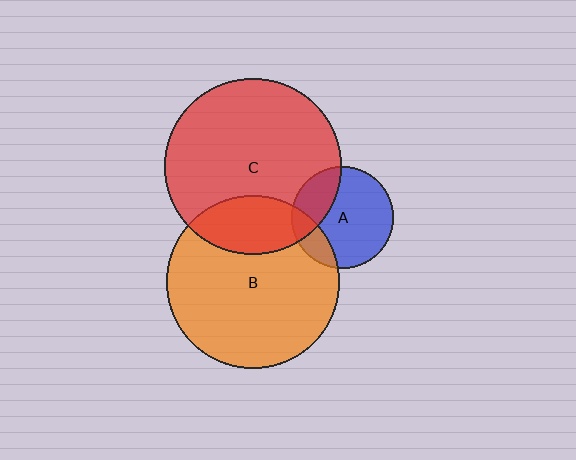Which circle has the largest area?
Circle C (red).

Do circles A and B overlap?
Yes.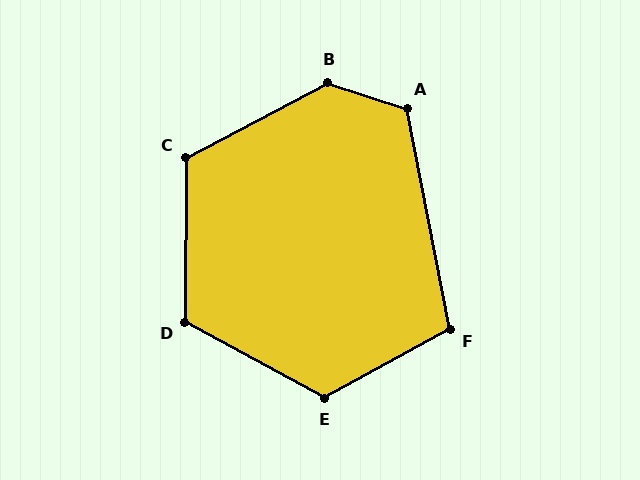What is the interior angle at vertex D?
Approximately 118 degrees (obtuse).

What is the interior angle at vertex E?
Approximately 123 degrees (obtuse).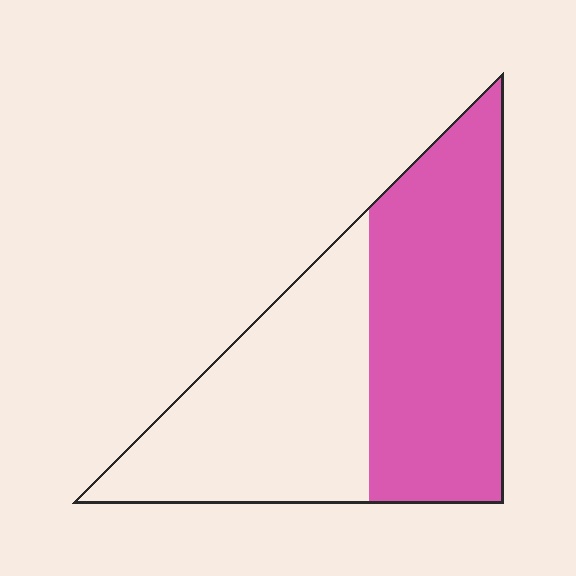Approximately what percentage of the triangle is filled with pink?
Approximately 55%.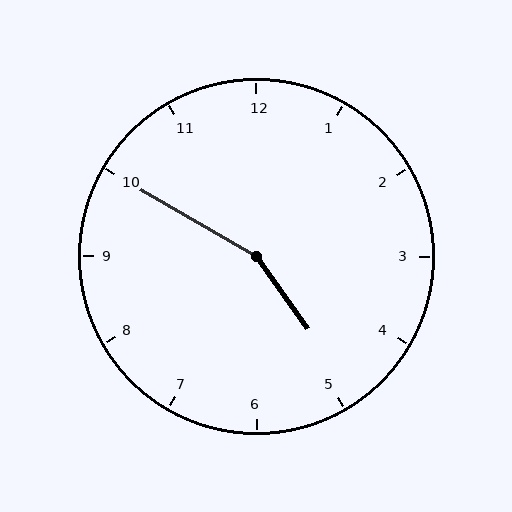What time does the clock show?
4:50.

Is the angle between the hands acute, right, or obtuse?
It is obtuse.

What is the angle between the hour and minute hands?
Approximately 155 degrees.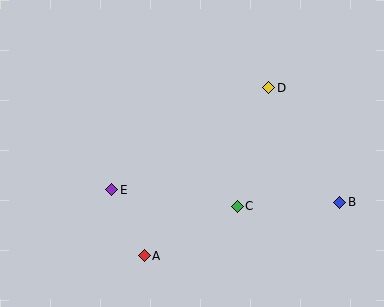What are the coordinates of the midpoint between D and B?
The midpoint between D and B is at (304, 145).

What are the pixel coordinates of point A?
Point A is at (144, 256).